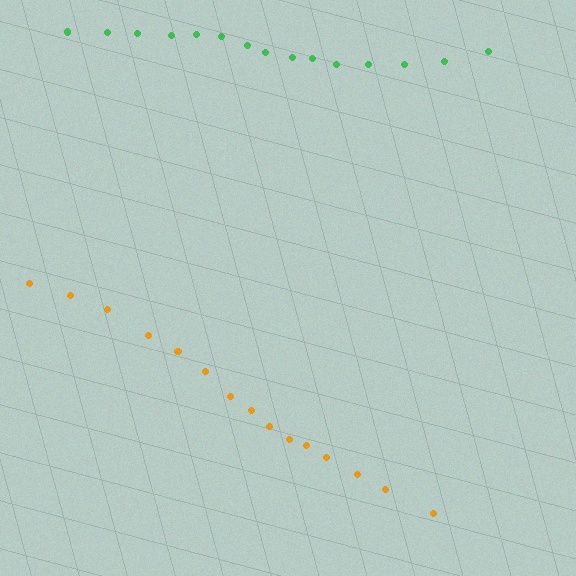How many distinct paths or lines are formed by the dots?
There are 2 distinct paths.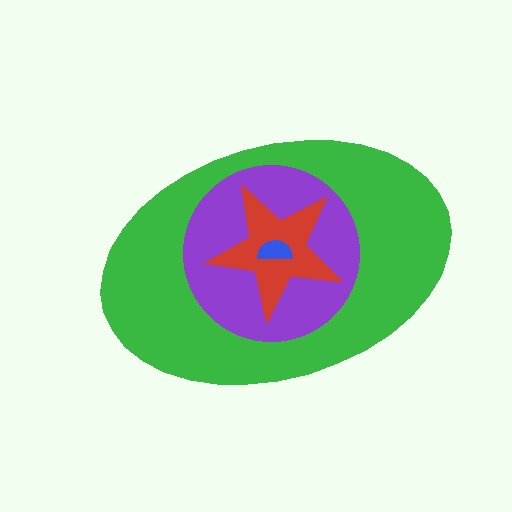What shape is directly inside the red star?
The blue semicircle.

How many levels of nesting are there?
4.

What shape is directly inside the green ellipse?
The purple circle.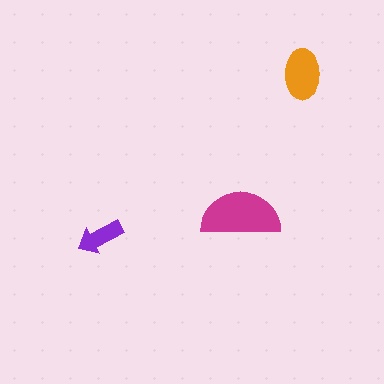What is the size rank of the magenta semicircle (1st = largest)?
1st.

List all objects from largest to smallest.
The magenta semicircle, the orange ellipse, the purple arrow.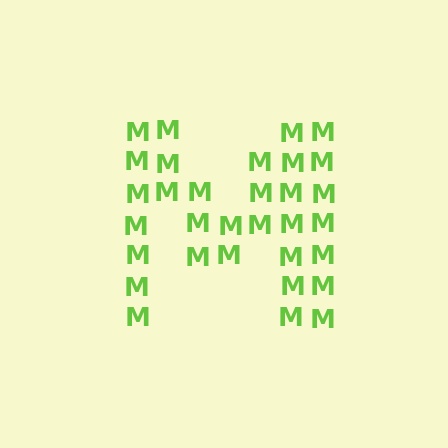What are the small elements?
The small elements are letter M's.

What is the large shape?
The large shape is the letter M.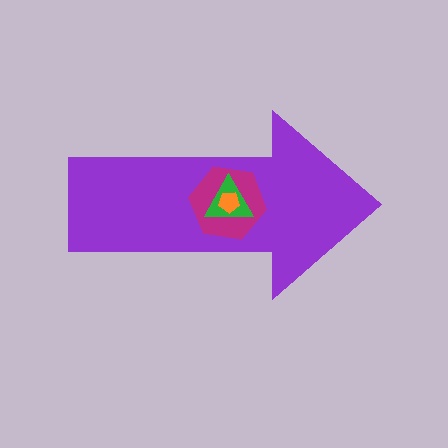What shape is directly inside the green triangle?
The orange pentagon.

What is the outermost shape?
The purple arrow.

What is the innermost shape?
The orange pentagon.